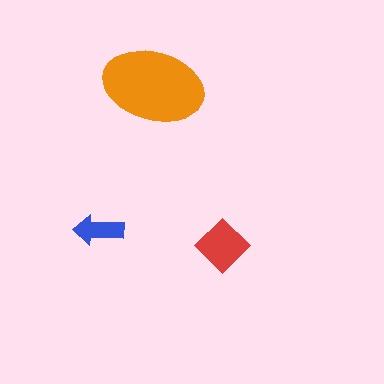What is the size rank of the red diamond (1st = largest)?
2nd.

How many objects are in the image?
There are 3 objects in the image.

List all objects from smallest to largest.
The blue arrow, the red diamond, the orange ellipse.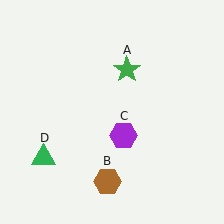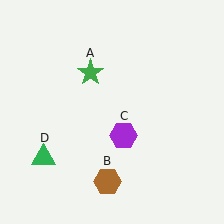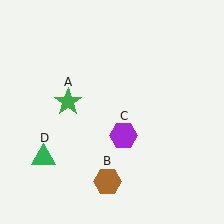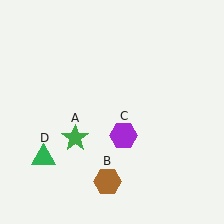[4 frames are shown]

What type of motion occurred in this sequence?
The green star (object A) rotated counterclockwise around the center of the scene.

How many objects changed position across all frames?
1 object changed position: green star (object A).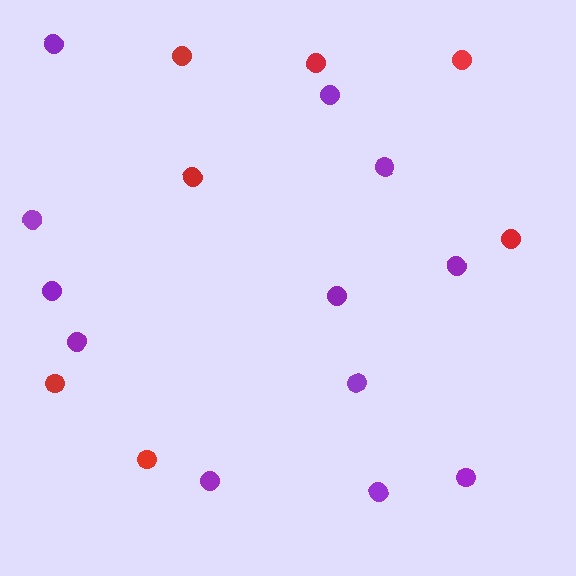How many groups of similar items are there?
There are 2 groups: one group of red circles (7) and one group of purple circles (12).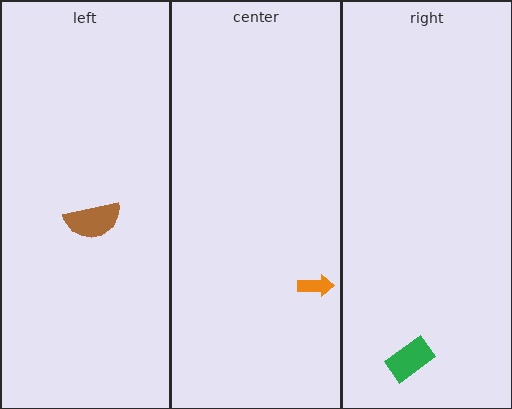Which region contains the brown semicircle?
The left region.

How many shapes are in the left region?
1.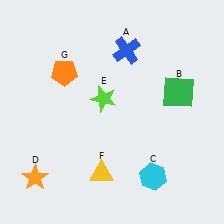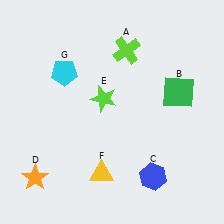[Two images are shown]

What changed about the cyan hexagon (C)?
In Image 1, C is cyan. In Image 2, it changed to blue.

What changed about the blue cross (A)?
In Image 1, A is blue. In Image 2, it changed to lime.